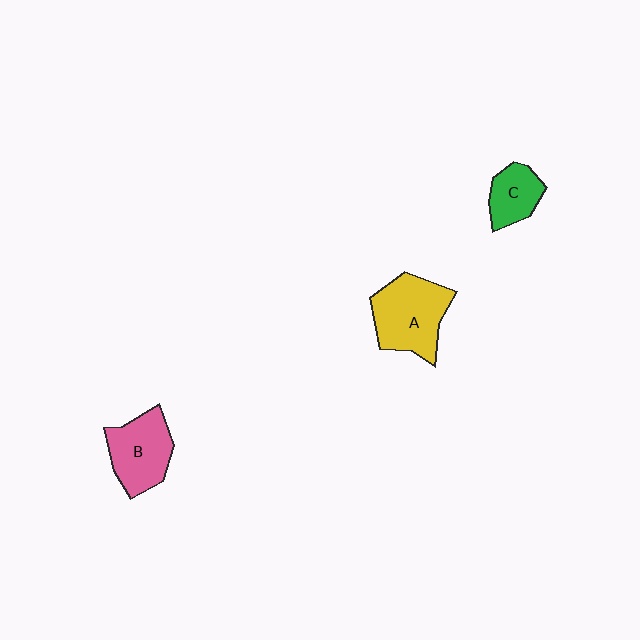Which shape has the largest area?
Shape A (yellow).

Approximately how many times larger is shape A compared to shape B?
Approximately 1.2 times.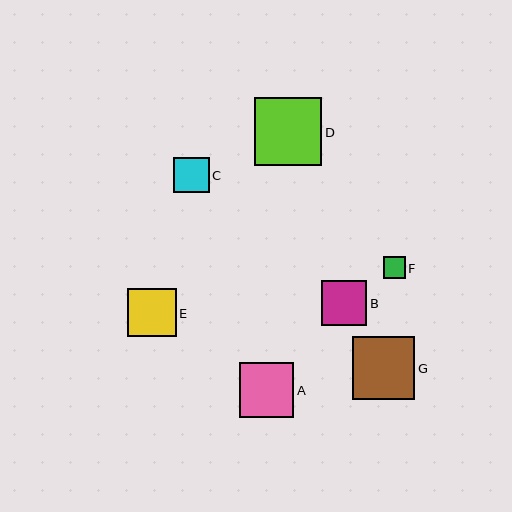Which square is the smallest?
Square F is the smallest with a size of approximately 22 pixels.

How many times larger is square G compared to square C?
Square G is approximately 1.8 times the size of square C.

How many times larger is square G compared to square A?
Square G is approximately 1.2 times the size of square A.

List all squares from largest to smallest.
From largest to smallest: D, G, A, E, B, C, F.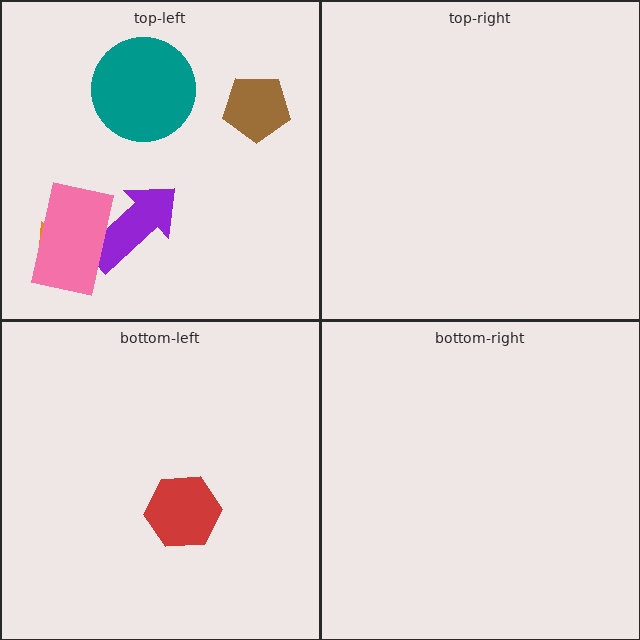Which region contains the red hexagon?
The bottom-left region.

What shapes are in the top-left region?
The orange triangle, the brown pentagon, the purple arrow, the pink rectangle, the teal circle.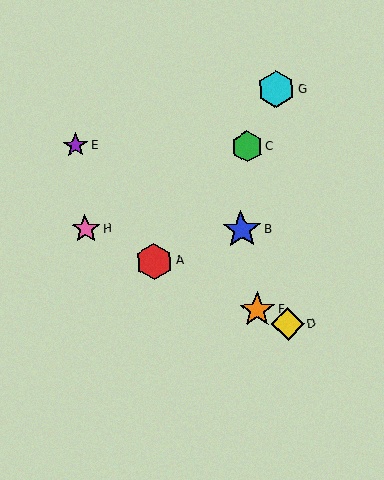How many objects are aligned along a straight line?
4 objects (A, D, F, H) are aligned along a straight line.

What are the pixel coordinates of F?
Object F is at (257, 310).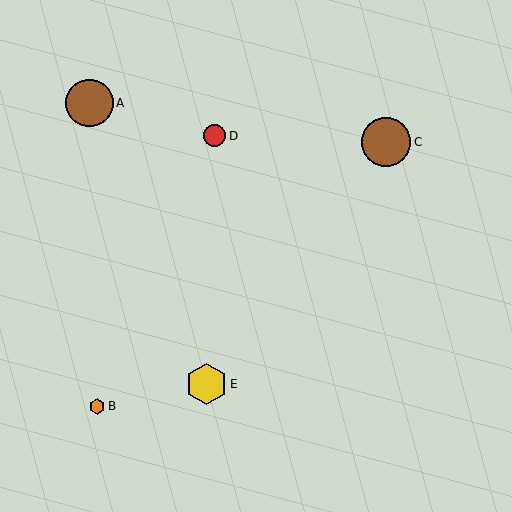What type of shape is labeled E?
Shape E is a yellow hexagon.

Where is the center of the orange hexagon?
The center of the orange hexagon is at (97, 406).